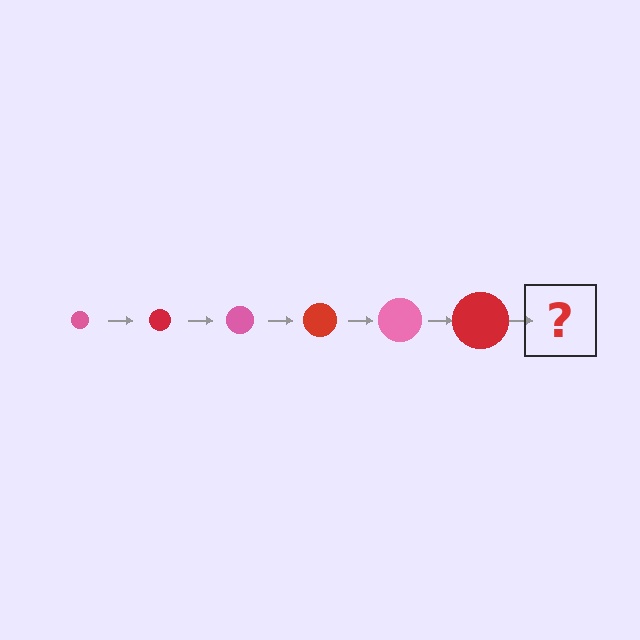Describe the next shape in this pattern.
It should be a pink circle, larger than the previous one.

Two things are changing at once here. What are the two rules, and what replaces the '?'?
The two rules are that the circle grows larger each step and the color cycles through pink and red. The '?' should be a pink circle, larger than the previous one.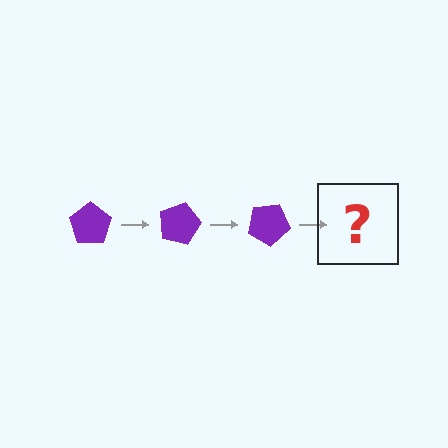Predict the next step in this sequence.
The next step is a purple pentagon rotated 45 degrees.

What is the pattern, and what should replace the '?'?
The pattern is that the pentagon rotates 15 degrees each step. The '?' should be a purple pentagon rotated 45 degrees.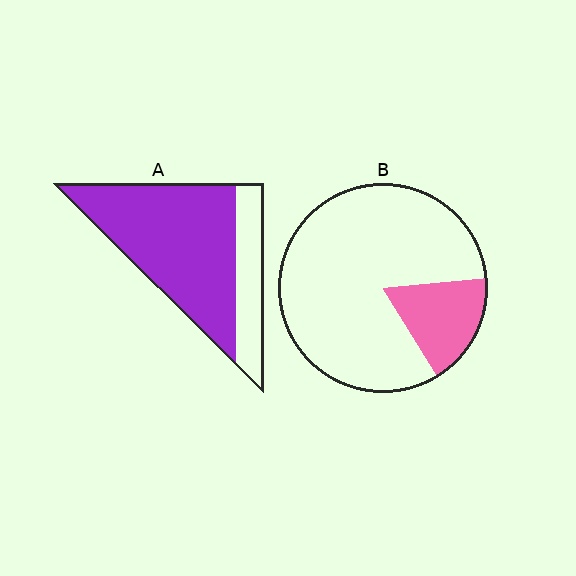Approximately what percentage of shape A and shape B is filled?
A is approximately 75% and B is approximately 20%.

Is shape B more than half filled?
No.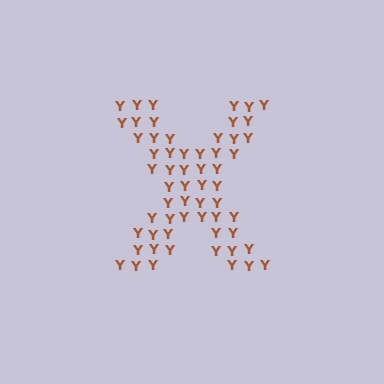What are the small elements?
The small elements are letter Y's.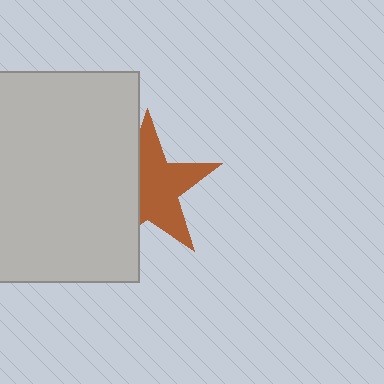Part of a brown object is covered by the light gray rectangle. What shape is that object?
It is a star.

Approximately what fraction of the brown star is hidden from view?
Roughly 39% of the brown star is hidden behind the light gray rectangle.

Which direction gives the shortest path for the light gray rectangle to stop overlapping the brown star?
Moving left gives the shortest separation.